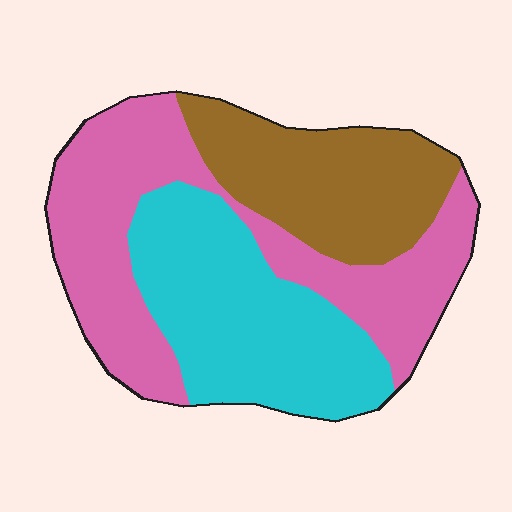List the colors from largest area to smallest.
From largest to smallest: pink, cyan, brown.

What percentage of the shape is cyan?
Cyan takes up between a quarter and a half of the shape.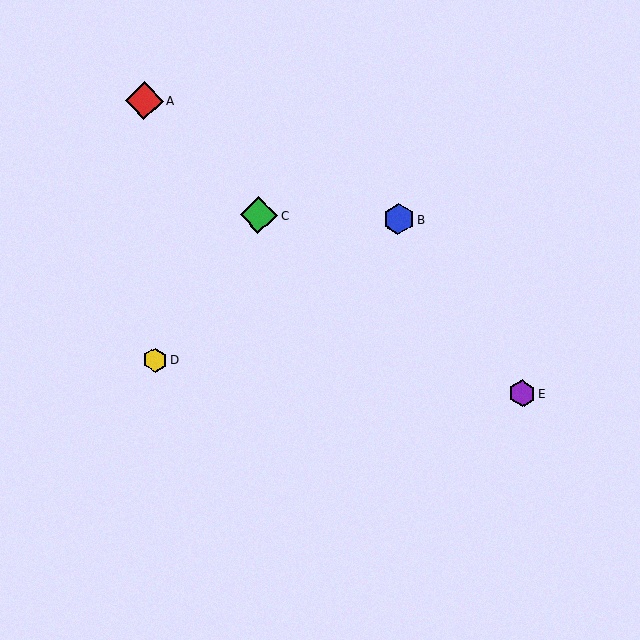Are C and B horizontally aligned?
Yes, both are at y≈215.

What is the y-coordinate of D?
Object D is at y≈360.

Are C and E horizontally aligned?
No, C is at y≈215 and E is at y≈393.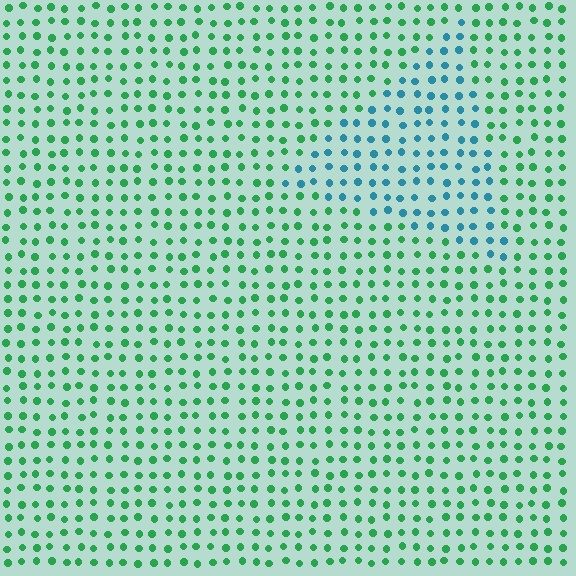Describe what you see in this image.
The image is filled with small green elements in a uniform arrangement. A triangle-shaped region is visible where the elements are tinted to a slightly different hue, forming a subtle color boundary.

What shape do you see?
I see a triangle.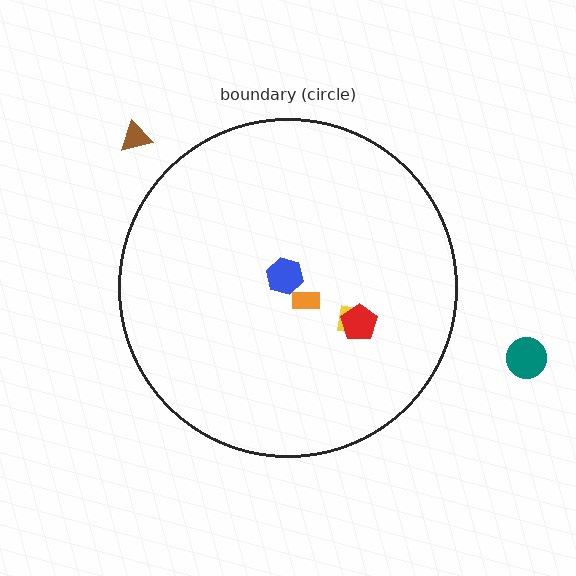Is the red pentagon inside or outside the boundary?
Inside.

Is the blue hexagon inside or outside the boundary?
Inside.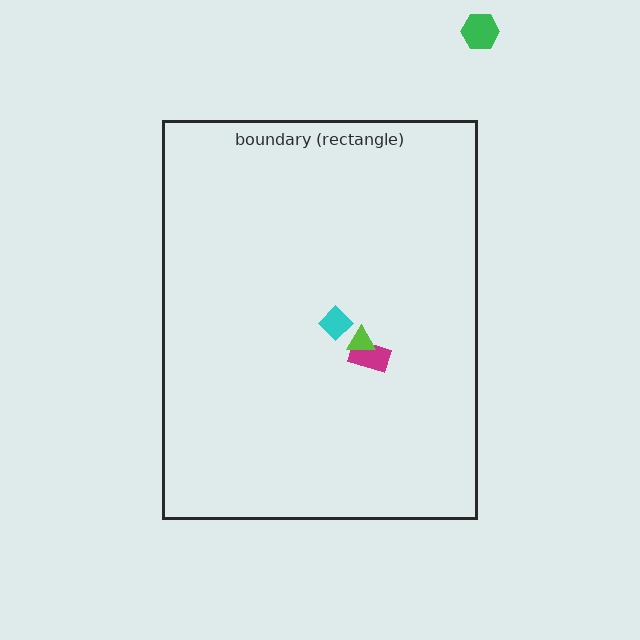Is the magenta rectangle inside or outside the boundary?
Inside.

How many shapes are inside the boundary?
3 inside, 1 outside.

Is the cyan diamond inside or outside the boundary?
Inside.